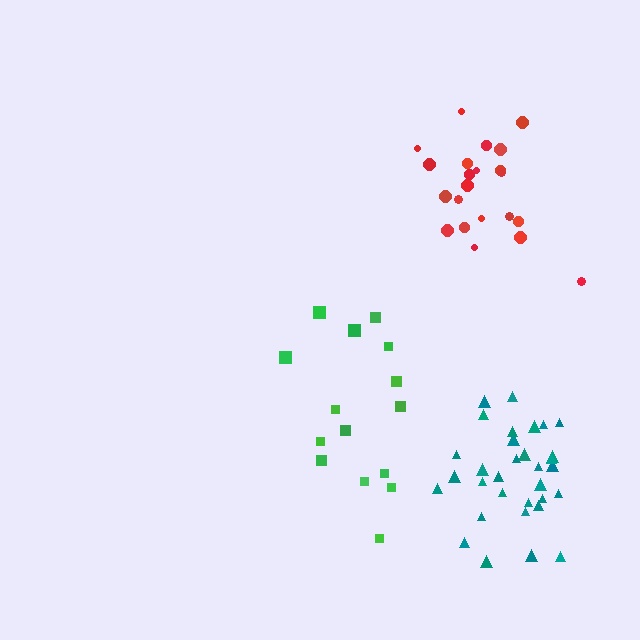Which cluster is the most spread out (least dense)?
Green.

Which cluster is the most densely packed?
Teal.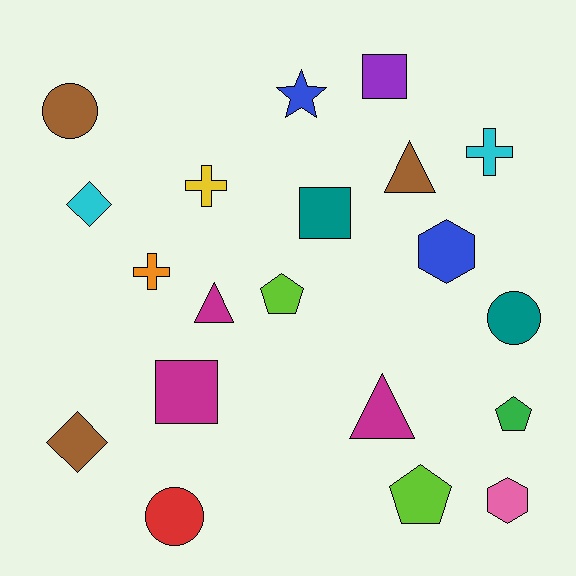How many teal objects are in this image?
There are 2 teal objects.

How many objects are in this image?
There are 20 objects.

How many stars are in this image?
There is 1 star.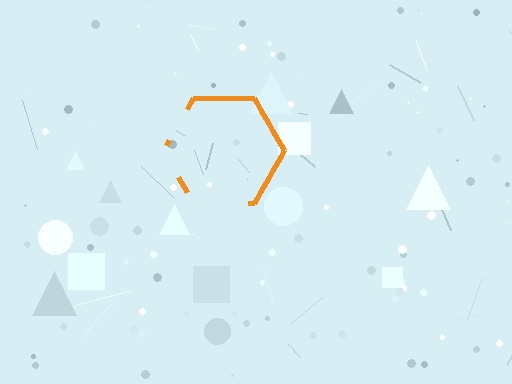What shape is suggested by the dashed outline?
The dashed outline suggests a hexagon.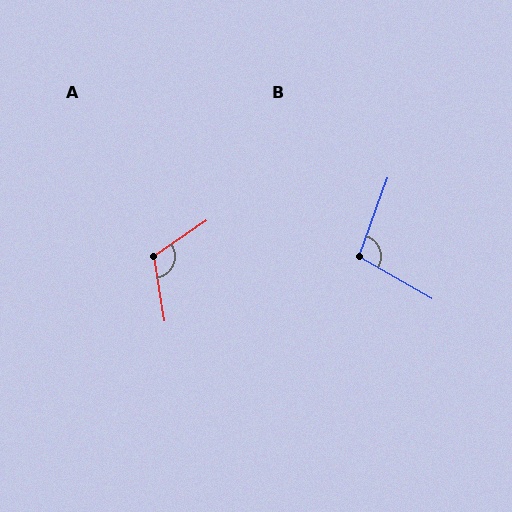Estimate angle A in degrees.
Approximately 115 degrees.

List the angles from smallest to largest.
B (100°), A (115°).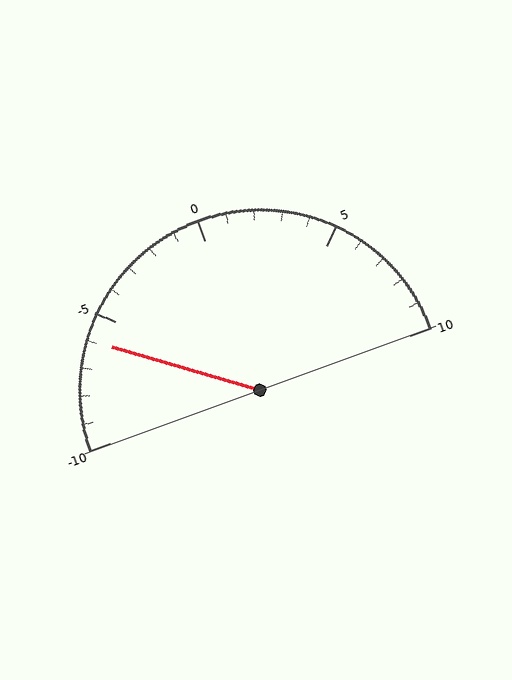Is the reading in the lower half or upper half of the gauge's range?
The reading is in the lower half of the range (-10 to 10).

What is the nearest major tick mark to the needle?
The nearest major tick mark is -5.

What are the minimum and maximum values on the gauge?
The gauge ranges from -10 to 10.